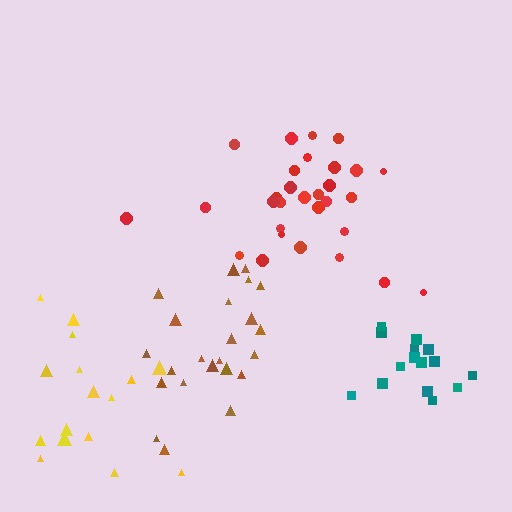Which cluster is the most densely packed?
Teal.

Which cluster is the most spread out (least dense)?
Yellow.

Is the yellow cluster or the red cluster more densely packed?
Red.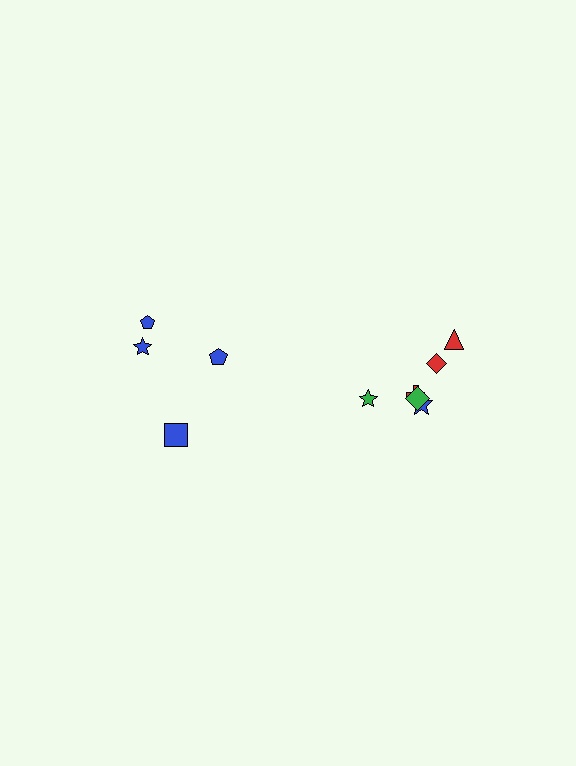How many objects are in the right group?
There are 6 objects.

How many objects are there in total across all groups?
There are 10 objects.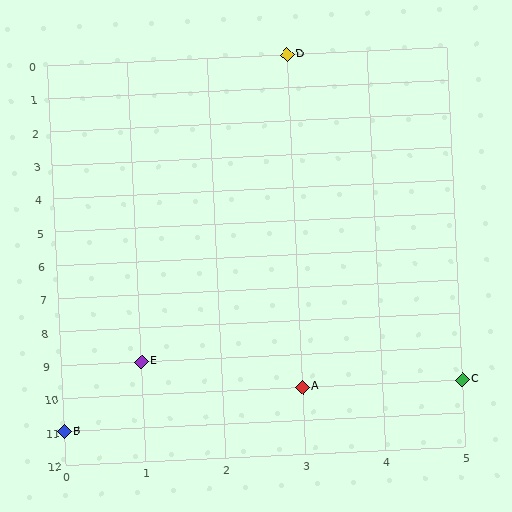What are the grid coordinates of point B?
Point B is at grid coordinates (0, 11).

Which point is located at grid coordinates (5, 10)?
Point C is at (5, 10).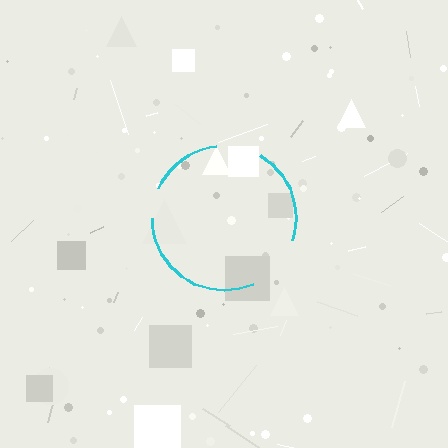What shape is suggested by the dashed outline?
The dashed outline suggests a circle.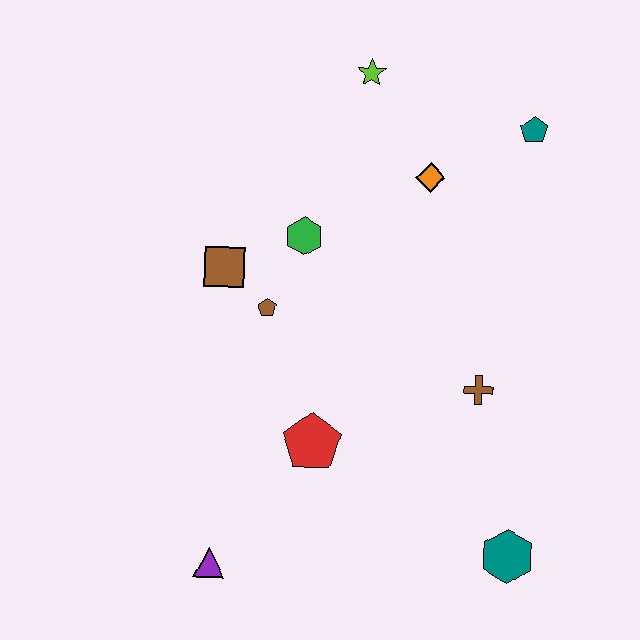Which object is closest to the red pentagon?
The brown pentagon is closest to the red pentagon.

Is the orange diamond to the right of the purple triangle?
Yes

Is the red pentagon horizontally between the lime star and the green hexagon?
Yes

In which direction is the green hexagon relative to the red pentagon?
The green hexagon is above the red pentagon.